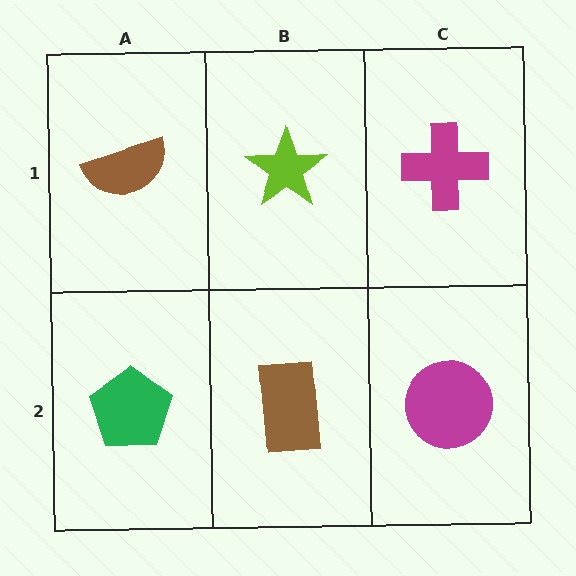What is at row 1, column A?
A brown semicircle.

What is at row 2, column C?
A magenta circle.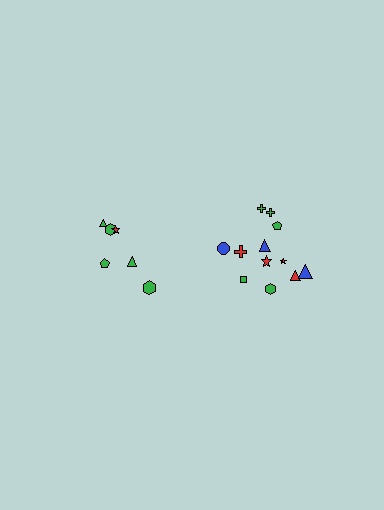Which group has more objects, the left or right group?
The right group.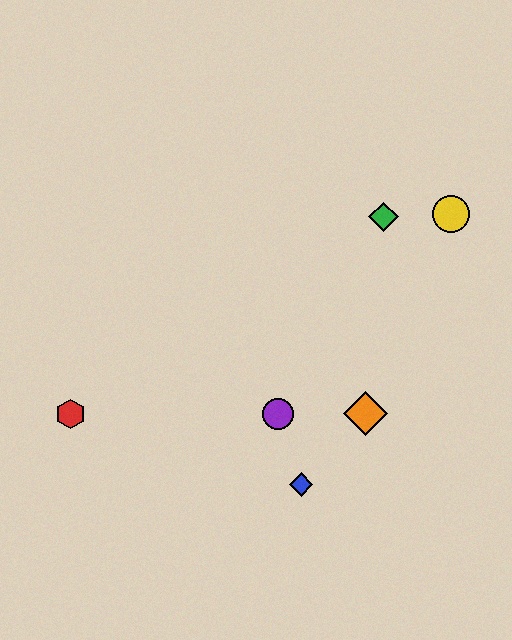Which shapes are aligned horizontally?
The red hexagon, the purple circle, the orange diamond are aligned horizontally.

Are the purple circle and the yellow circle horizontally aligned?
No, the purple circle is at y≈414 and the yellow circle is at y≈214.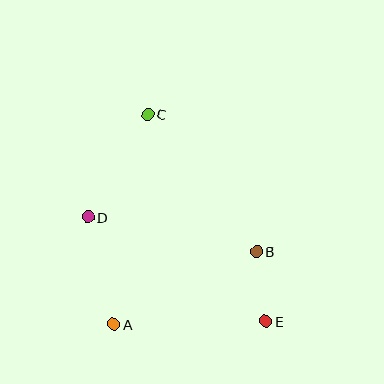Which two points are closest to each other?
Points B and E are closest to each other.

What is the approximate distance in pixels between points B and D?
The distance between B and D is approximately 172 pixels.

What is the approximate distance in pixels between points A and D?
The distance between A and D is approximately 110 pixels.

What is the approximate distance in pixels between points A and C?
The distance between A and C is approximately 213 pixels.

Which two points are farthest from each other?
Points C and E are farthest from each other.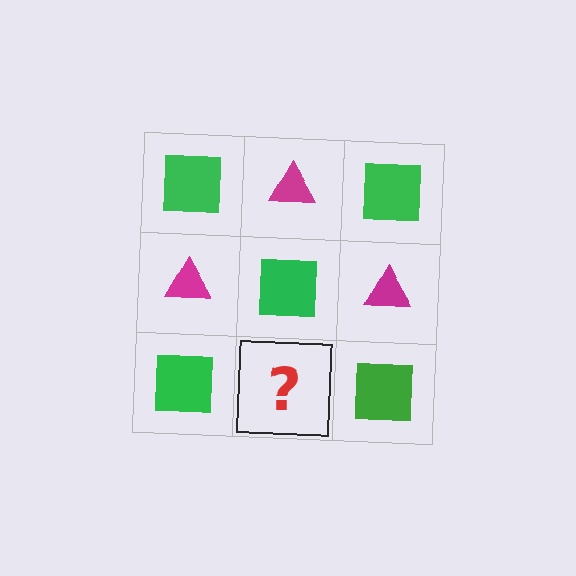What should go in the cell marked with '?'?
The missing cell should contain a magenta triangle.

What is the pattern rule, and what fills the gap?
The rule is that it alternates green square and magenta triangle in a checkerboard pattern. The gap should be filled with a magenta triangle.